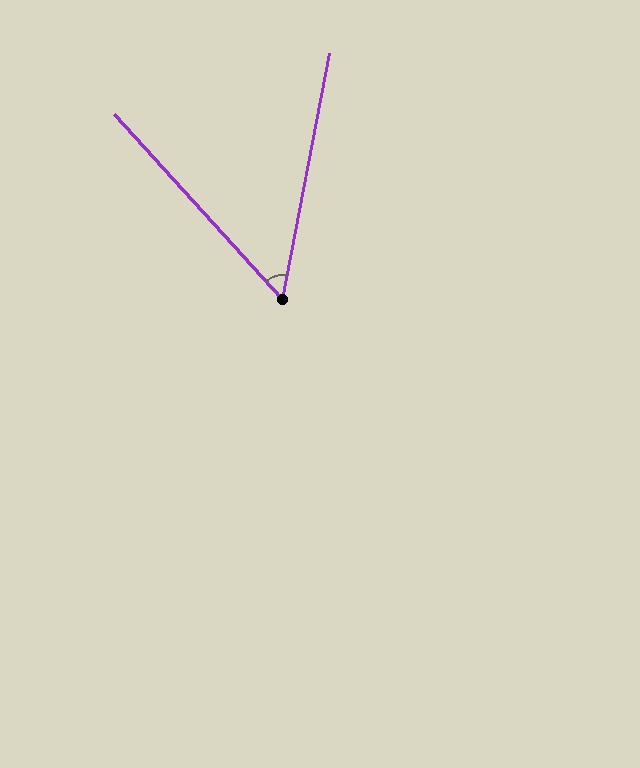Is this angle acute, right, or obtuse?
It is acute.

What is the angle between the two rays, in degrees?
Approximately 53 degrees.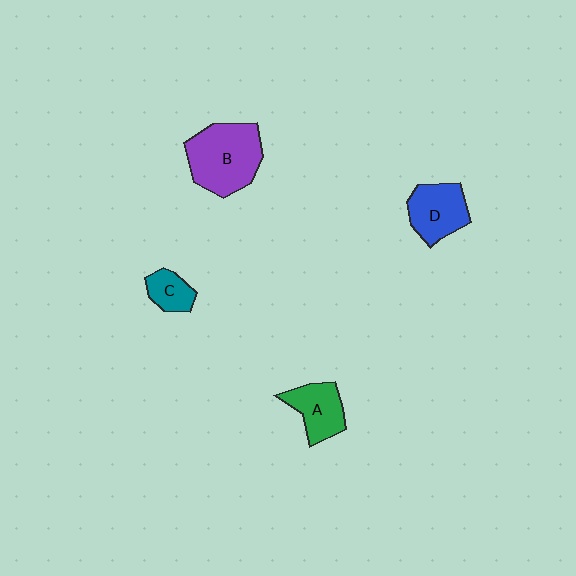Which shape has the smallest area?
Shape C (teal).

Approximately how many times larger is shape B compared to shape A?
Approximately 1.7 times.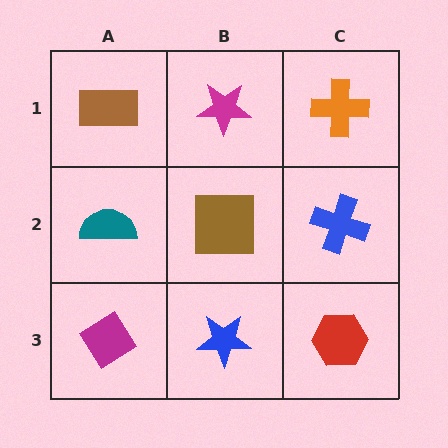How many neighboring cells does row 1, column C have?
2.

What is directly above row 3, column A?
A teal semicircle.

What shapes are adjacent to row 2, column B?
A magenta star (row 1, column B), a blue star (row 3, column B), a teal semicircle (row 2, column A), a blue cross (row 2, column C).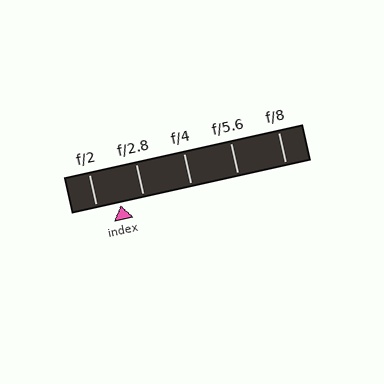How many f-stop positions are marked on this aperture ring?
There are 5 f-stop positions marked.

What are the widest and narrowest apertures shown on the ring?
The widest aperture shown is f/2 and the narrowest is f/8.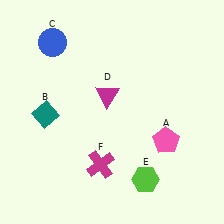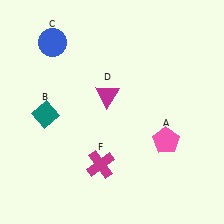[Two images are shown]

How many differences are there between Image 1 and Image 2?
There is 1 difference between the two images.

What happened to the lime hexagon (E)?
The lime hexagon (E) was removed in Image 2. It was in the bottom-right area of Image 1.